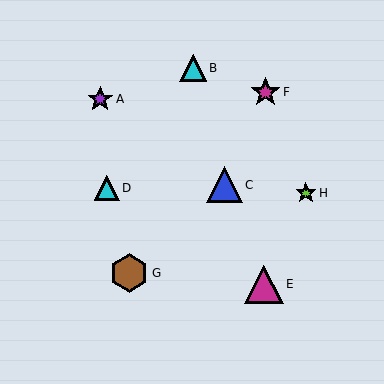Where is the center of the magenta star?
The center of the magenta star is at (266, 92).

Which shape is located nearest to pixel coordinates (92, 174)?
The cyan triangle (labeled D) at (107, 188) is nearest to that location.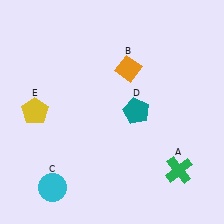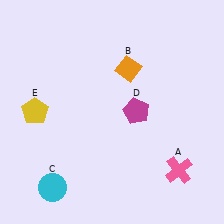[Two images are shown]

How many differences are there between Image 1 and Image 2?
There are 2 differences between the two images.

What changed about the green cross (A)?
In Image 1, A is green. In Image 2, it changed to pink.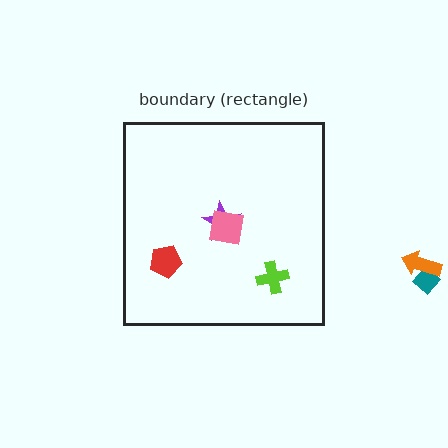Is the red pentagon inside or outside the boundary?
Inside.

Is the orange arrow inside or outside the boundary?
Outside.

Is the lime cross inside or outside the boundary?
Inside.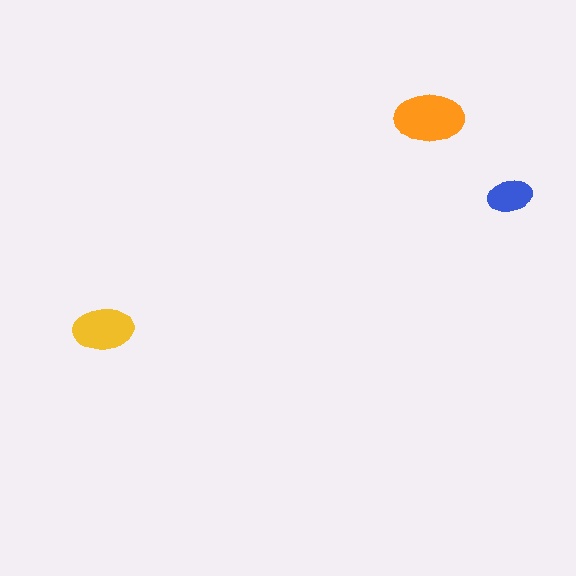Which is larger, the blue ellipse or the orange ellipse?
The orange one.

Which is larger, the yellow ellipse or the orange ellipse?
The orange one.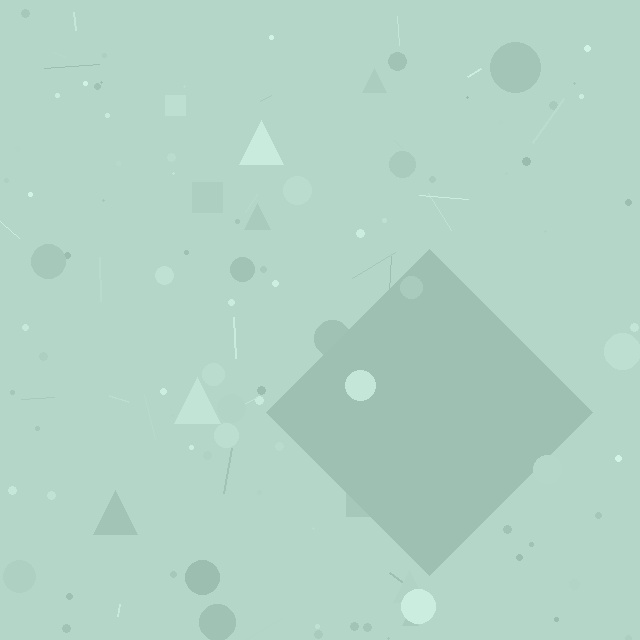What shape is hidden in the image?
A diamond is hidden in the image.